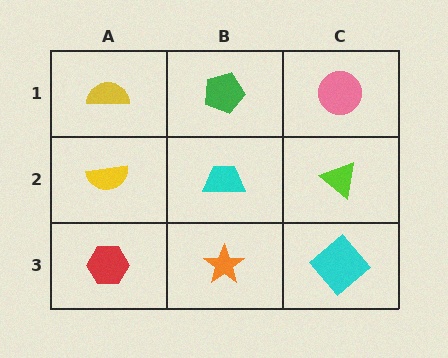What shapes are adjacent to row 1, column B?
A cyan trapezoid (row 2, column B), a yellow semicircle (row 1, column A), a pink circle (row 1, column C).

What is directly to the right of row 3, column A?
An orange star.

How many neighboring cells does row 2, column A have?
3.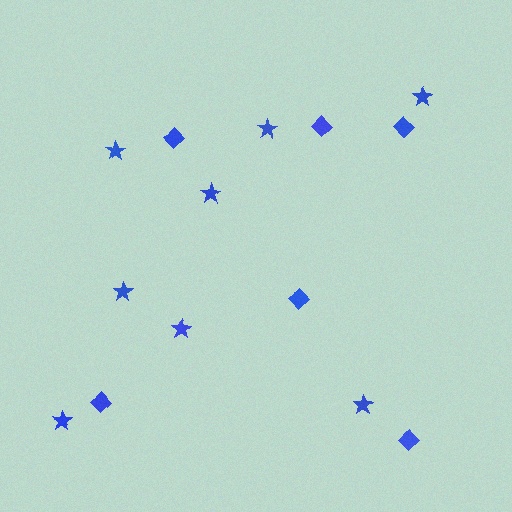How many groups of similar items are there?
There are 2 groups: one group of diamonds (6) and one group of stars (8).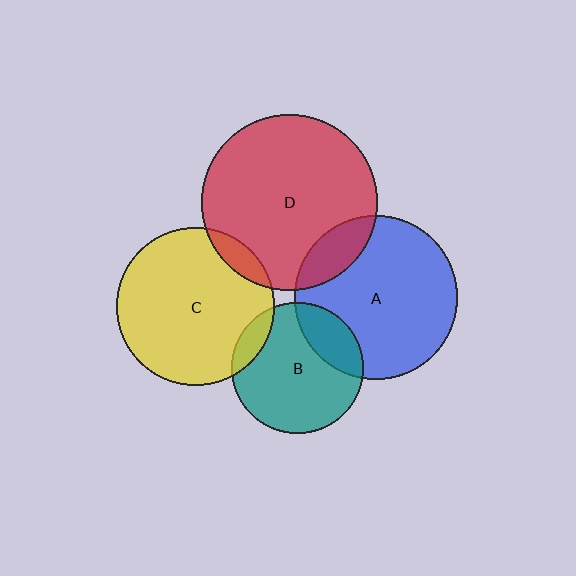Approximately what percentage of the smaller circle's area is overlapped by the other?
Approximately 20%.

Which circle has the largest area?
Circle D (red).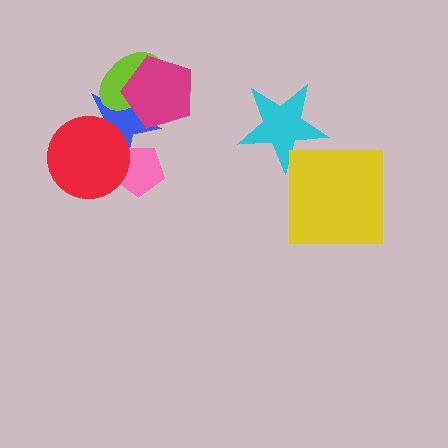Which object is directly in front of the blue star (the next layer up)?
The lime ellipse is directly in front of the blue star.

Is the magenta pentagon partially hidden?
No, no other shape covers it.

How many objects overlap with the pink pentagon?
2 objects overlap with the pink pentagon.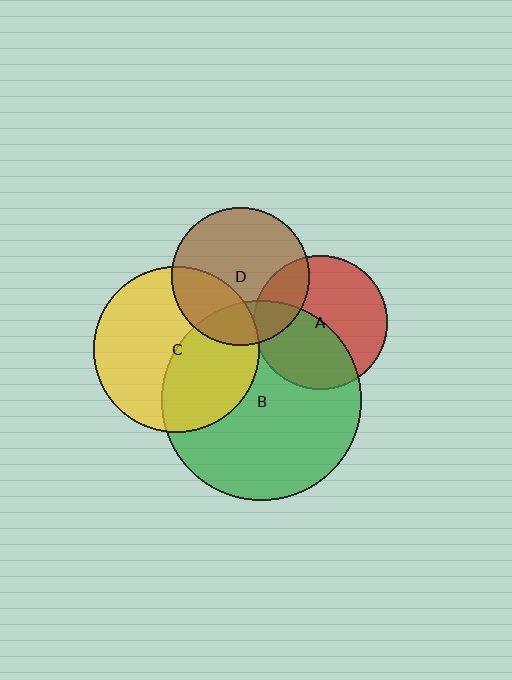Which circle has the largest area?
Circle B (green).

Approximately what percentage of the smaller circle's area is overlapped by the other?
Approximately 20%.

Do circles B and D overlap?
Yes.